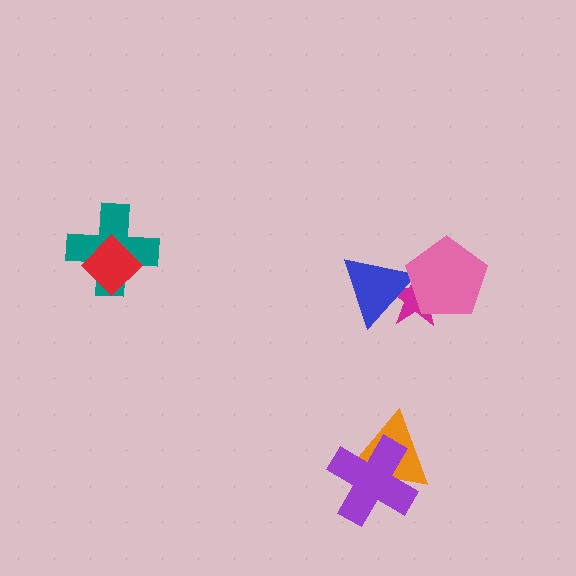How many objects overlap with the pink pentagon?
2 objects overlap with the pink pentagon.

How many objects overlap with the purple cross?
1 object overlaps with the purple cross.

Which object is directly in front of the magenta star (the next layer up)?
The blue triangle is directly in front of the magenta star.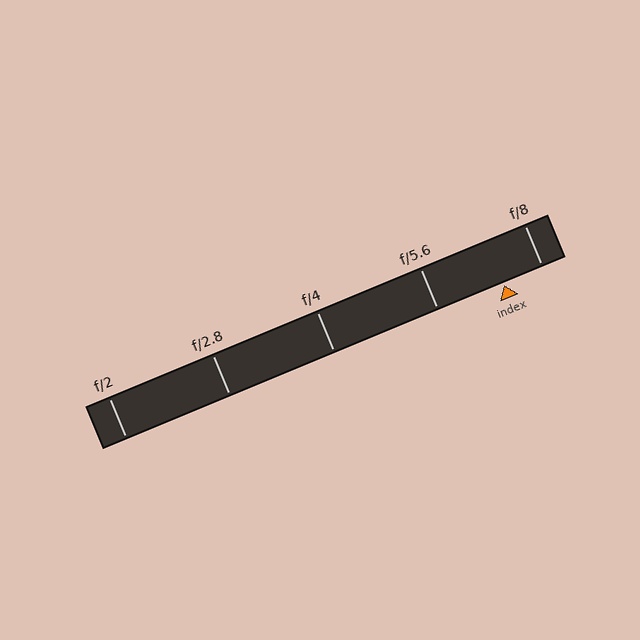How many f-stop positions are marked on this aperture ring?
There are 5 f-stop positions marked.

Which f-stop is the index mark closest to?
The index mark is closest to f/8.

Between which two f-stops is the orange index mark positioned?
The index mark is between f/5.6 and f/8.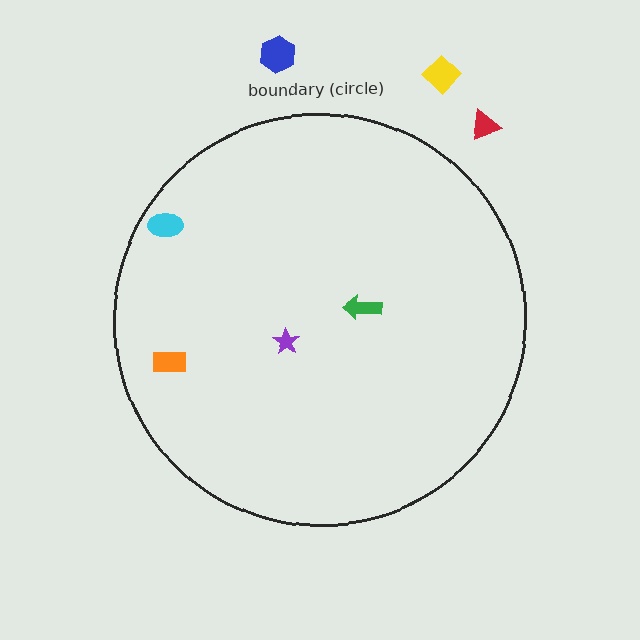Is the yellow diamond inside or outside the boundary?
Outside.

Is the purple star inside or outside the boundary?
Inside.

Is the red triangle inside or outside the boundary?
Outside.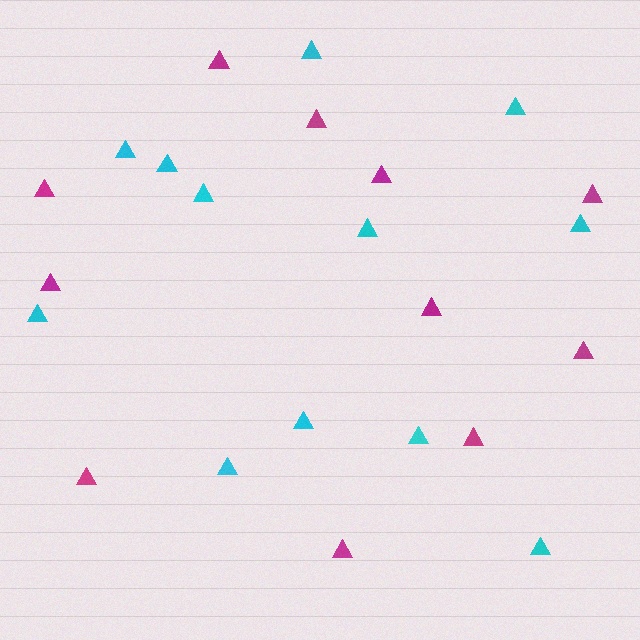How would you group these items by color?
There are 2 groups: one group of cyan triangles (12) and one group of magenta triangles (11).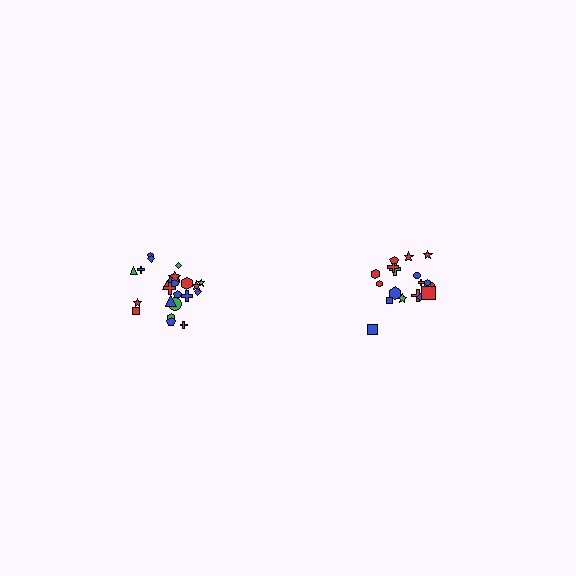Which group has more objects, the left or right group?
The left group.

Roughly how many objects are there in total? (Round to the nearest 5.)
Roughly 40 objects in total.